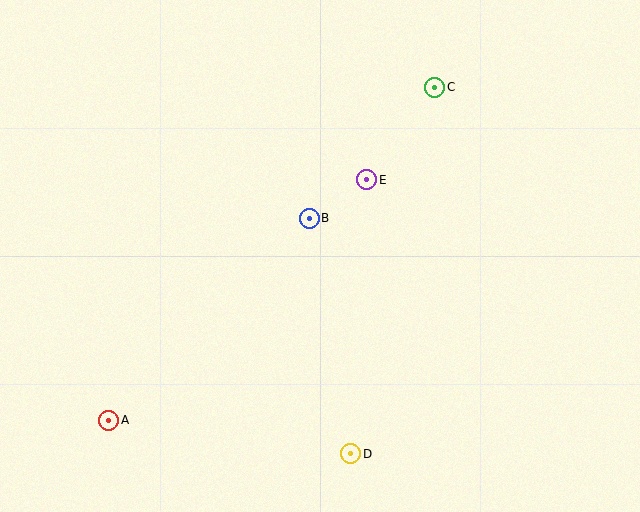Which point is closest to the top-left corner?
Point B is closest to the top-left corner.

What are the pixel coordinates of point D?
Point D is at (351, 454).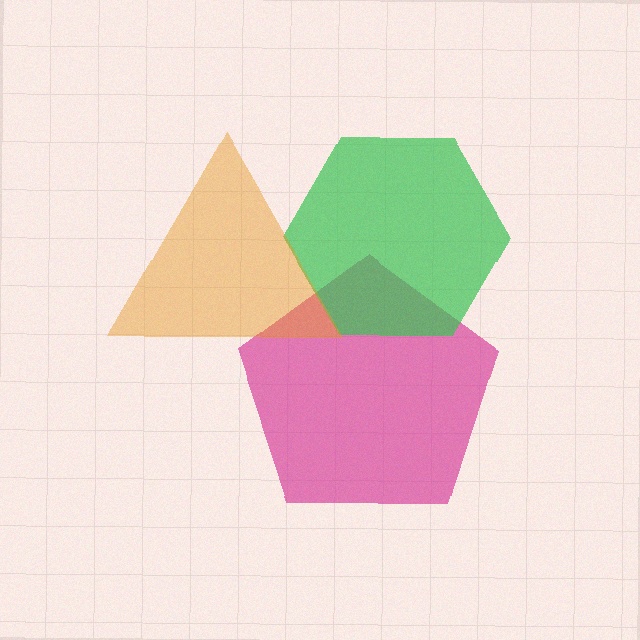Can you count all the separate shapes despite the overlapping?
Yes, there are 3 separate shapes.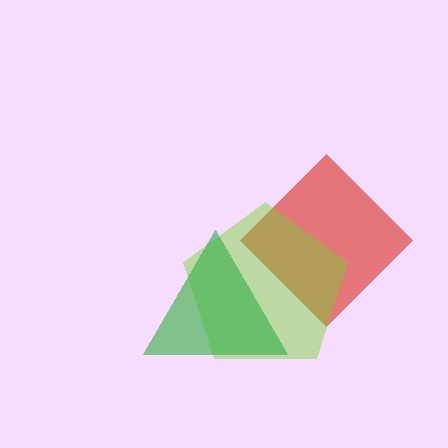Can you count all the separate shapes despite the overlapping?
Yes, there are 3 separate shapes.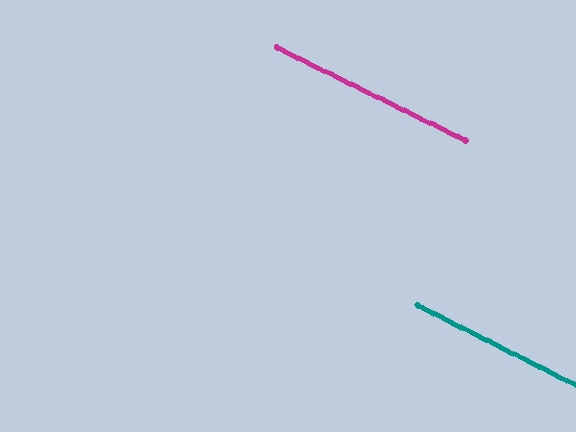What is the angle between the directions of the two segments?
Approximately 0 degrees.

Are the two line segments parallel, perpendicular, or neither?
Parallel — their directions differ by only 0.2°.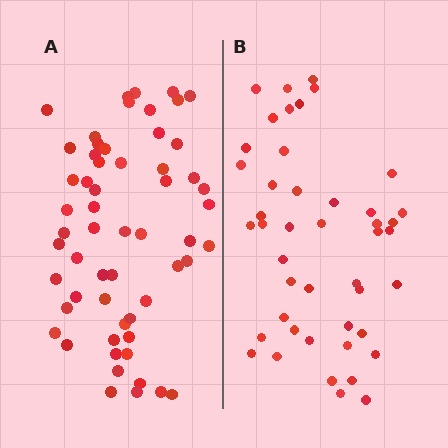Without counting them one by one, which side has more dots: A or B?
Region A (the left region) has more dots.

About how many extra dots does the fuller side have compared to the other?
Region A has approximately 15 more dots than region B.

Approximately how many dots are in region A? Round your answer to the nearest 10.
About 60 dots. (The exact count is 58, which rounds to 60.)